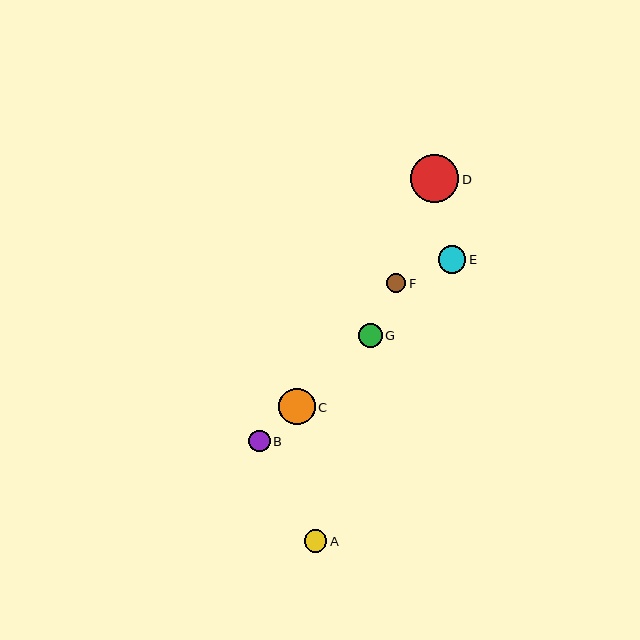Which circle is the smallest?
Circle F is the smallest with a size of approximately 19 pixels.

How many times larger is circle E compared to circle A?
Circle E is approximately 1.2 times the size of circle A.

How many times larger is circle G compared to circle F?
Circle G is approximately 1.3 times the size of circle F.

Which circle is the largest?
Circle D is the largest with a size of approximately 48 pixels.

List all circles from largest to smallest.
From largest to smallest: D, C, E, G, A, B, F.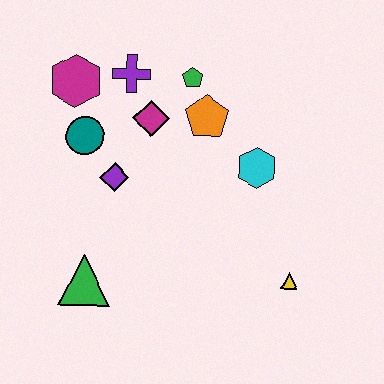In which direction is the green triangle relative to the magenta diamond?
The green triangle is below the magenta diamond.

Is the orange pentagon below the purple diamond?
No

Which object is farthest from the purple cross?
The yellow triangle is farthest from the purple cross.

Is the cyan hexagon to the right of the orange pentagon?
Yes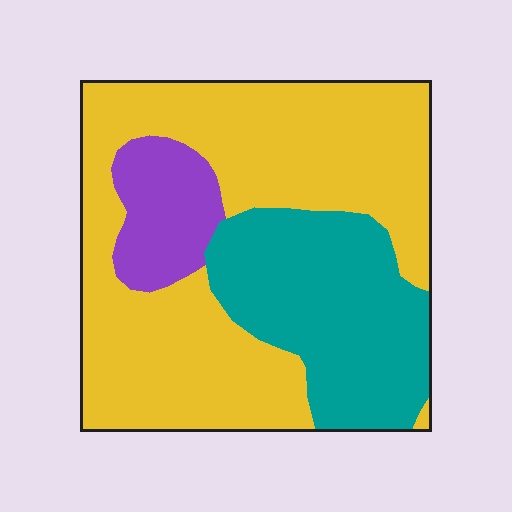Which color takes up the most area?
Yellow, at roughly 60%.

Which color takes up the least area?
Purple, at roughly 10%.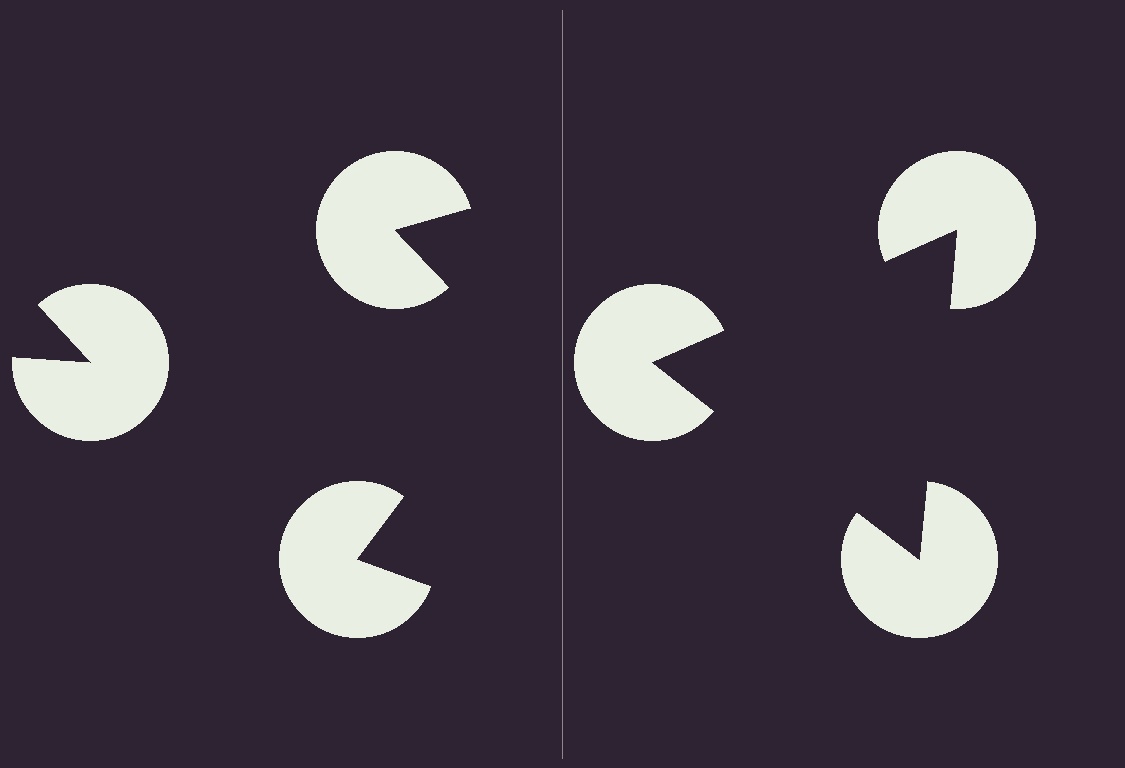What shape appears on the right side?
An illusory triangle.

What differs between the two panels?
The pac-man discs are positioned identically on both sides; only the wedge orientations differ. On the right they align to a triangle; on the left they are misaligned.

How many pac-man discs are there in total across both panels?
6 — 3 on each side.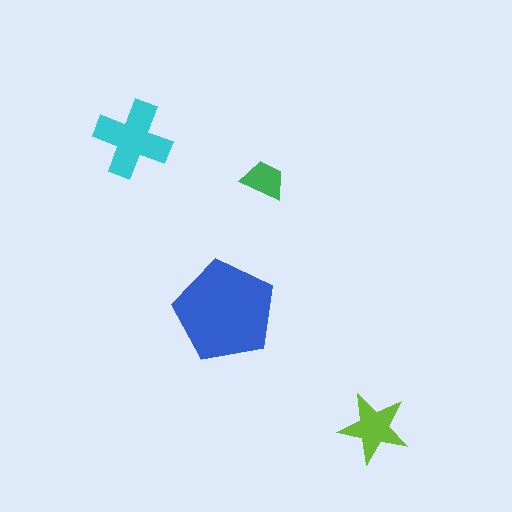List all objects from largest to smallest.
The blue pentagon, the cyan cross, the lime star, the green trapezoid.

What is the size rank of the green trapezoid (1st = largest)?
4th.